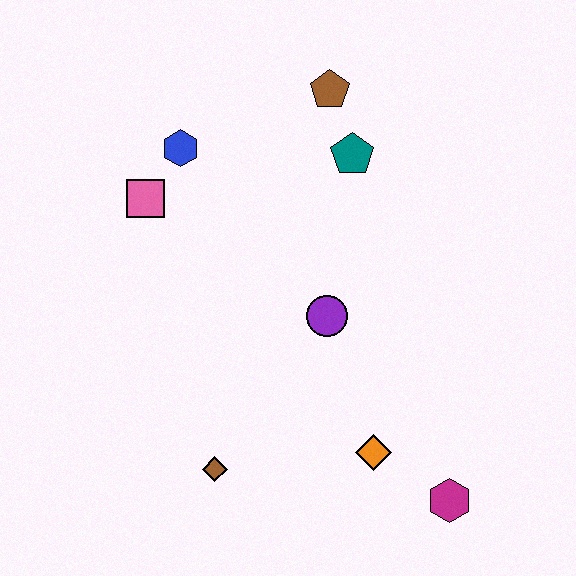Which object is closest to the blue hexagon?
The pink square is closest to the blue hexagon.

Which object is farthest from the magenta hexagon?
The blue hexagon is farthest from the magenta hexagon.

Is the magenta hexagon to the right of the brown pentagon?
Yes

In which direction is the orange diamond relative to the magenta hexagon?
The orange diamond is to the left of the magenta hexagon.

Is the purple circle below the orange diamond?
No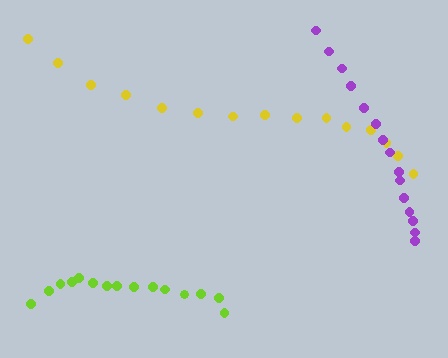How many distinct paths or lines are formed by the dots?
There are 3 distinct paths.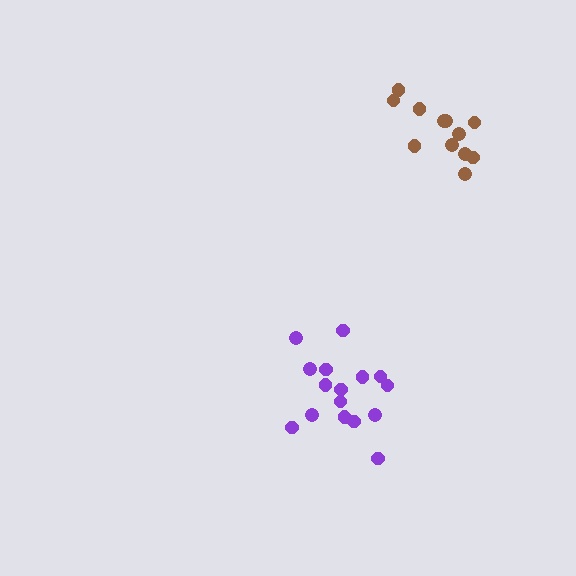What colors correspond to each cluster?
The clusters are colored: brown, purple.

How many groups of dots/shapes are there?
There are 2 groups.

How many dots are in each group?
Group 1: 12 dots, Group 2: 16 dots (28 total).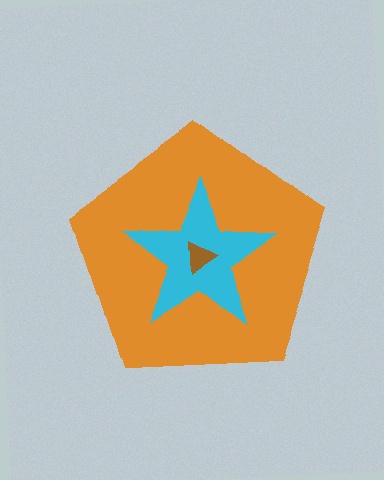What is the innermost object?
The brown triangle.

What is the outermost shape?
The orange pentagon.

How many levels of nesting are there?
3.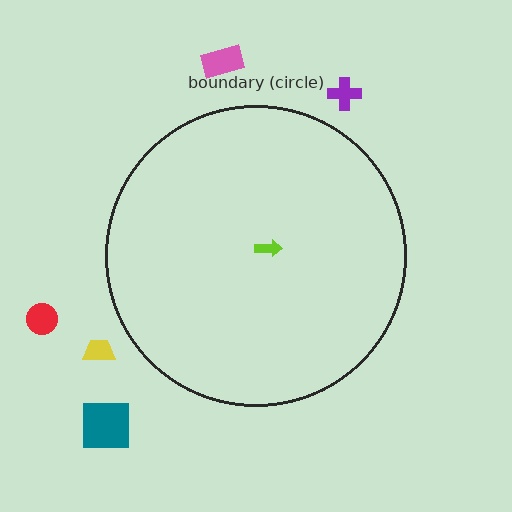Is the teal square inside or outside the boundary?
Outside.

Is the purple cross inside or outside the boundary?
Outside.